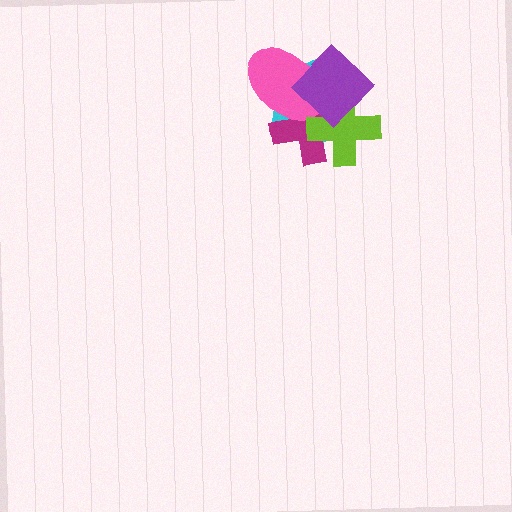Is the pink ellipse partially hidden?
Yes, it is partially covered by another shape.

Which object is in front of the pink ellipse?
The purple diamond is in front of the pink ellipse.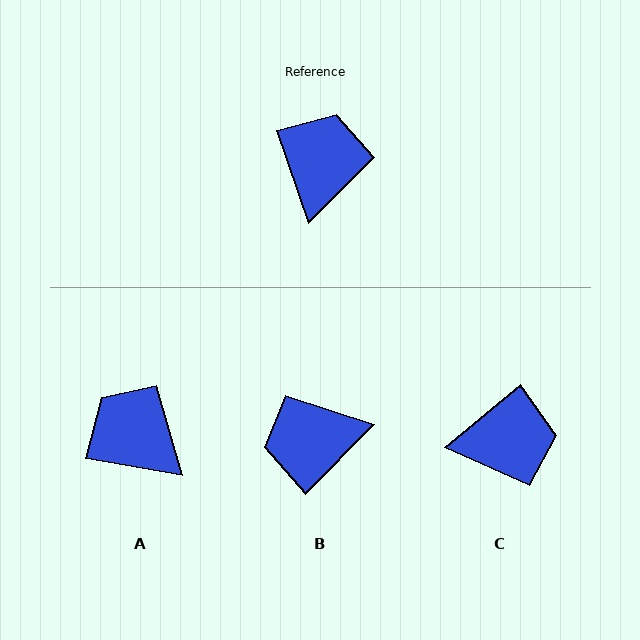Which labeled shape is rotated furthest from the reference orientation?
B, about 116 degrees away.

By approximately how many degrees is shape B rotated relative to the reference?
Approximately 116 degrees counter-clockwise.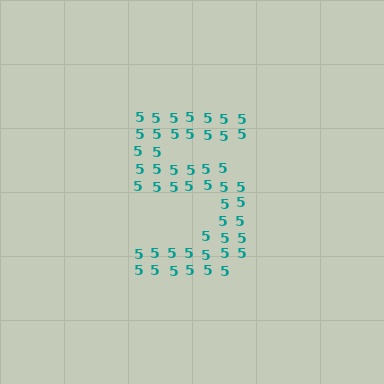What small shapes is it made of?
It is made of small digit 5's.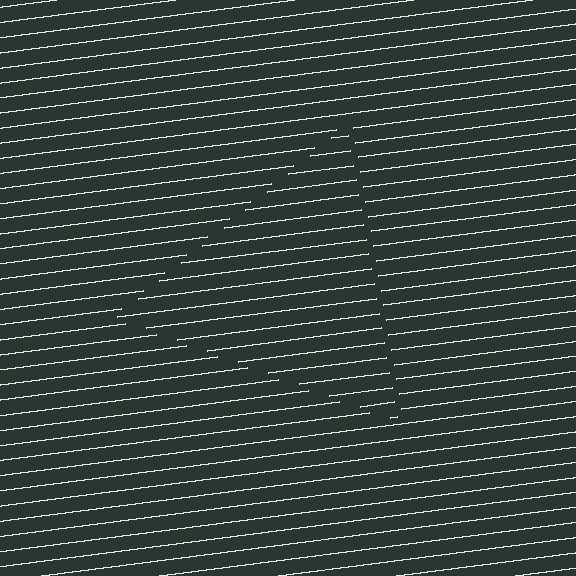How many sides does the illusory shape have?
3 sides — the line-ends trace a triangle.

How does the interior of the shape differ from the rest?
The interior of the shape contains the same grating, shifted by half a period — the contour is defined by the phase discontinuity where line-ends from the inner and outer gratings abut.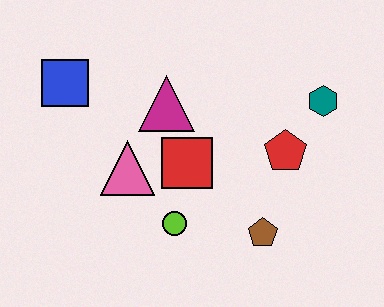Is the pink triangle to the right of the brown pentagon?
No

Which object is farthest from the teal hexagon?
The blue square is farthest from the teal hexagon.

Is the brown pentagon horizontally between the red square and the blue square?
No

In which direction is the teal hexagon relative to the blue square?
The teal hexagon is to the right of the blue square.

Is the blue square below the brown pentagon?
No